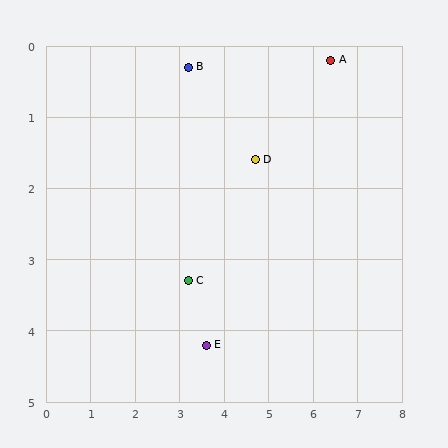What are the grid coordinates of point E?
Point E is at approximately (3.6, 4.2).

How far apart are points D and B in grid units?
Points D and B are about 2.0 grid units apart.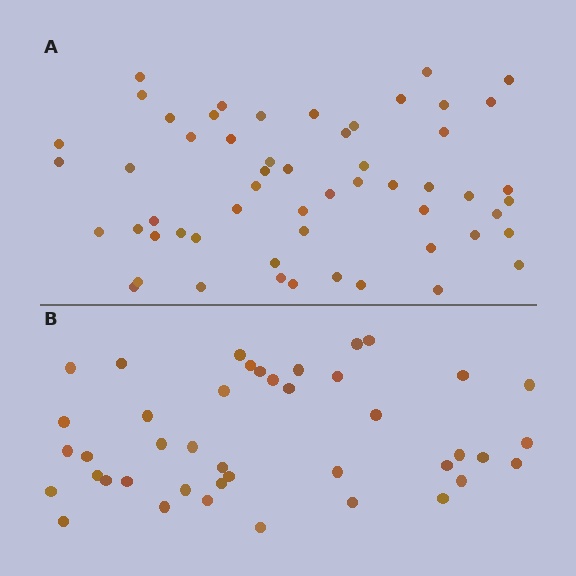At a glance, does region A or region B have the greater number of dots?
Region A (the top region) has more dots.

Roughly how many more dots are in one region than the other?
Region A has approximately 15 more dots than region B.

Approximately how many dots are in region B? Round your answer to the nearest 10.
About 40 dots. (The exact count is 42, which rounds to 40.)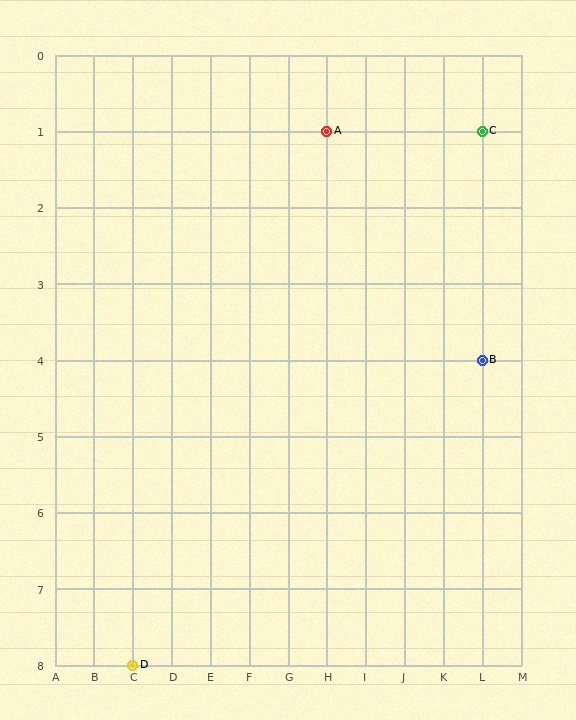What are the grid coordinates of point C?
Point C is at grid coordinates (L, 1).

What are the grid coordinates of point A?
Point A is at grid coordinates (H, 1).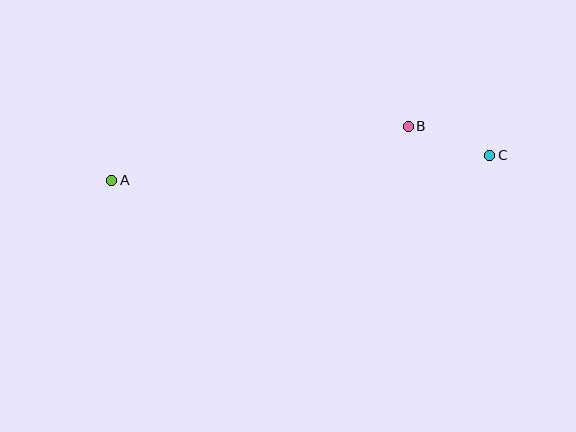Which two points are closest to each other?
Points B and C are closest to each other.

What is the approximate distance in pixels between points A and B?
The distance between A and B is approximately 302 pixels.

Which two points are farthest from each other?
Points A and C are farthest from each other.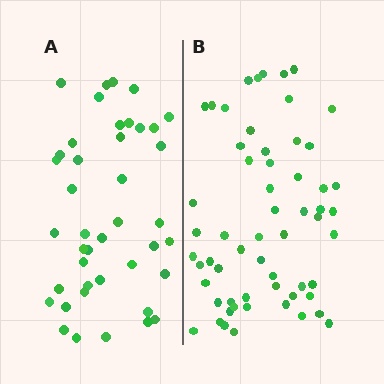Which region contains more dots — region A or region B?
Region B (the right region) has more dots.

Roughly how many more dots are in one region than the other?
Region B has approximately 15 more dots than region A.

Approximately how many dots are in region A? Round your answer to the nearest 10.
About 40 dots. (The exact count is 42, which rounds to 40.)